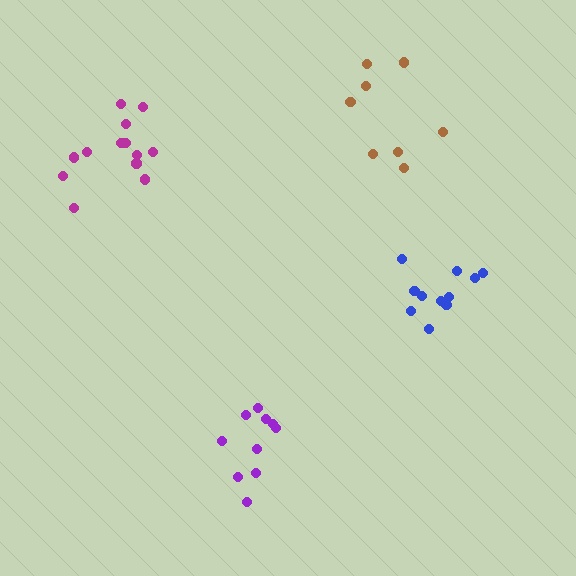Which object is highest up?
The brown cluster is topmost.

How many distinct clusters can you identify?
There are 4 distinct clusters.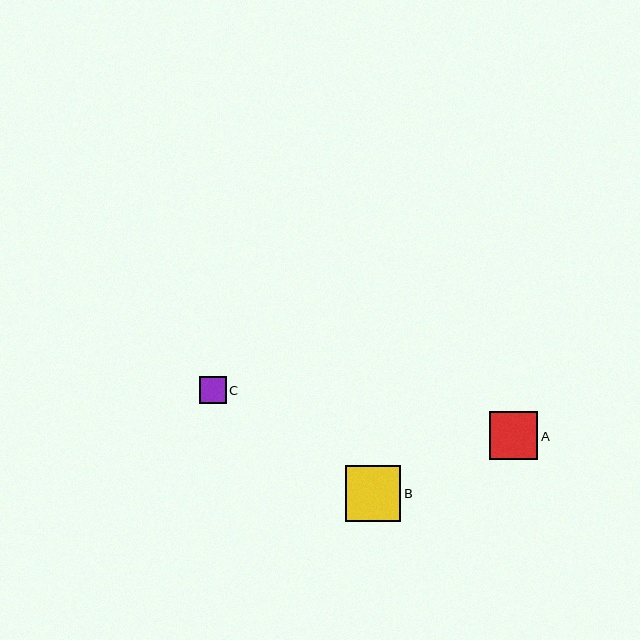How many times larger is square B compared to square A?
Square B is approximately 1.2 times the size of square A.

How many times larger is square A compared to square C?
Square A is approximately 1.8 times the size of square C.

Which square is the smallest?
Square C is the smallest with a size of approximately 27 pixels.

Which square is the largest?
Square B is the largest with a size of approximately 56 pixels.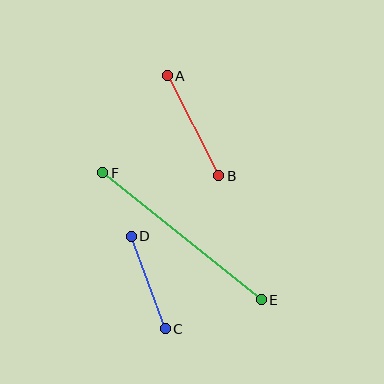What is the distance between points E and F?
The distance is approximately 203 pixels.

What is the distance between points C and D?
The distance is approximately 98 pixels.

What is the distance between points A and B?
The distance is approximately 112 pixels.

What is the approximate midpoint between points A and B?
The midpoint is at approximately (193, 126) pixels.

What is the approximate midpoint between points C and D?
The midpoint is at approximately (148, 283) pixels.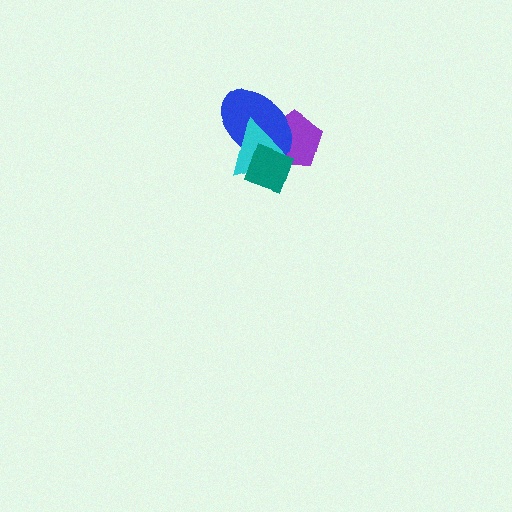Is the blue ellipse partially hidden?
Yes, it is partially covered by another shape.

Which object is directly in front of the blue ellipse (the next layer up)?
The cyan triangle is directly in front of the blue ellipse.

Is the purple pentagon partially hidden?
Yes, it is partially covered by another shape.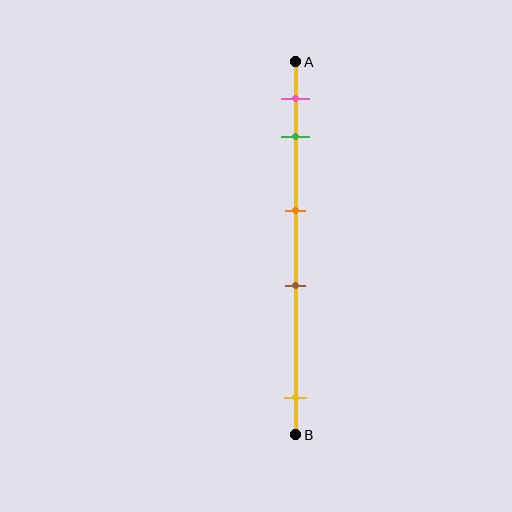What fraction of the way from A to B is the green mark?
The green mark is approximately 20% (0.2) of the way from A to B.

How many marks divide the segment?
There are 5 marks dividing the segment.